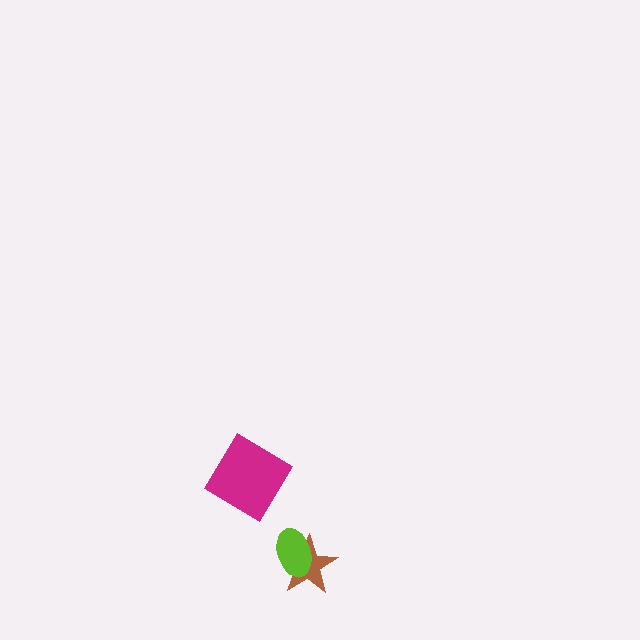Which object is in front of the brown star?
The lime ellipse is in front of the brown star.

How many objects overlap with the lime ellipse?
1 object overlaps with the lime ellipse.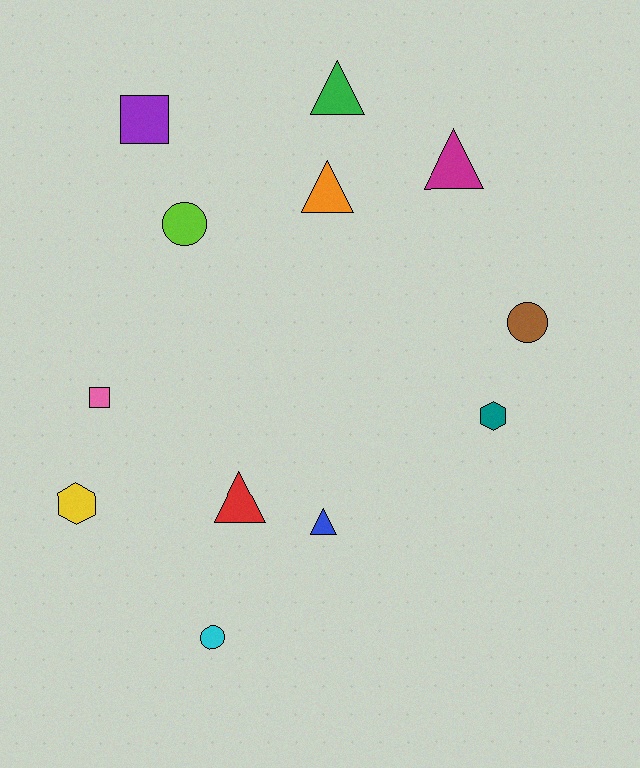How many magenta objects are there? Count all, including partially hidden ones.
There is 1 magenta object.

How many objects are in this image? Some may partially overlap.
There are 12 objects.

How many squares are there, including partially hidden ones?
There are 2 squares.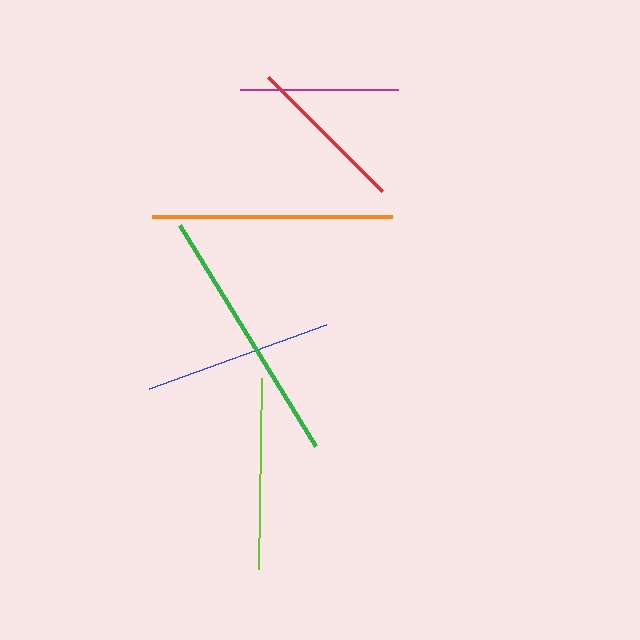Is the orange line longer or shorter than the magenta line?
The orange line is longer than the magenta line.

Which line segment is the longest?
The green line is the longest at approximately 259 pixels.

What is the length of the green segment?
The green segment is approximately 259 pixels long.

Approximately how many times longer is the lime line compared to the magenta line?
The lime line is approximately 1.2 times the length of the magenta line.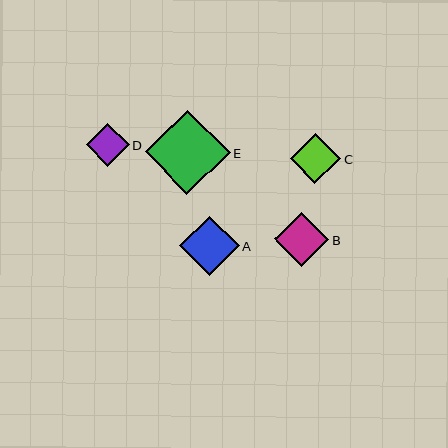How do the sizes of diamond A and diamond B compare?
Diamond A and diamond B are approximately the same size.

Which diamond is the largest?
Diamond E is the largest with a size of approximately 85 pixels.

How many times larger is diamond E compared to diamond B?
Diamond E is approximately 1.6 times the size of diamond B.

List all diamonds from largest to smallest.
From largest to smallest: E, A, B, C, D.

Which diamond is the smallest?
Diamond D is the smallest with a size of approximately 43 pixels.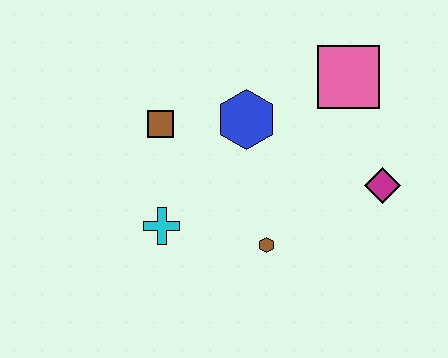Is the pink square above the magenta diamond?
Yes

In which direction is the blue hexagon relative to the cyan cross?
The blue hexagon is above the cyan cross.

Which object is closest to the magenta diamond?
The pink square is closest to the magenta diamond.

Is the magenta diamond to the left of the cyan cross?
No